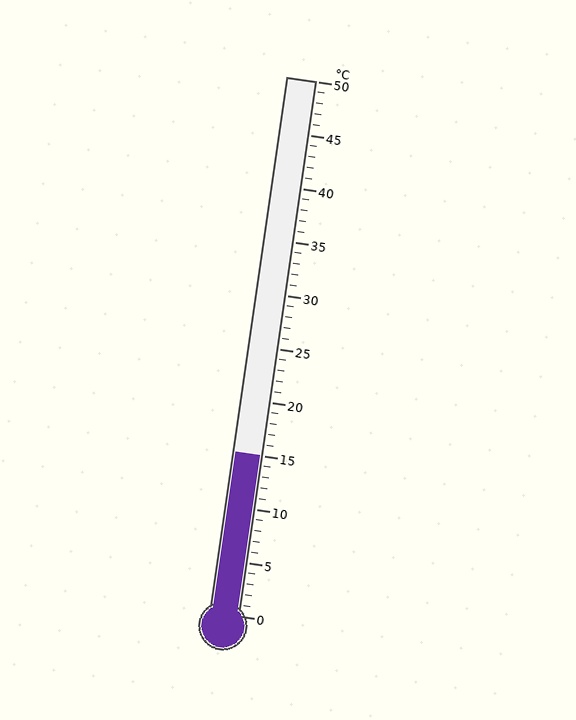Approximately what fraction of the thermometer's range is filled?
The thermometer is filled to approximately 30% of its range.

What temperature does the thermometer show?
The thermometer shows approximately 15°C.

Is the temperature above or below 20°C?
The temperature is below 20°C.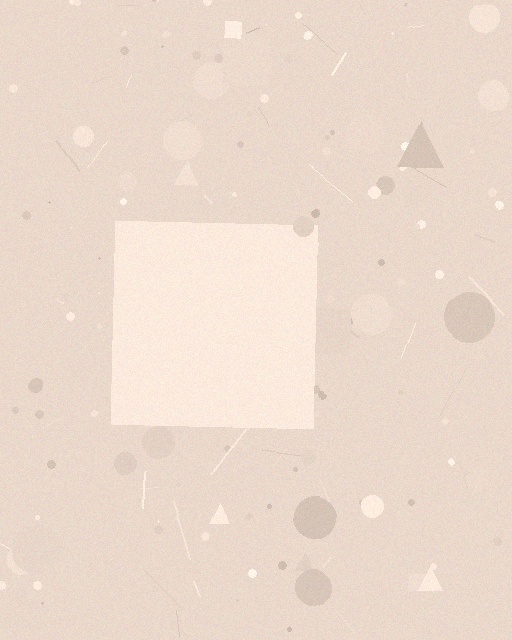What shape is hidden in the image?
A square is hidden in the image.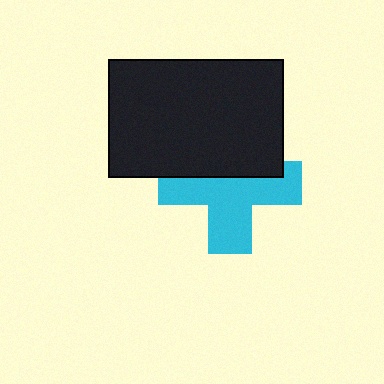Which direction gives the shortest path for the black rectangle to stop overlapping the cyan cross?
Moving up gives the shortest separation.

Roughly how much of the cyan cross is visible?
About half of it is visible (roughly 60%).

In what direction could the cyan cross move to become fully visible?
The cyan cross could move down. That would shift it out from behind the black rectangle entirely.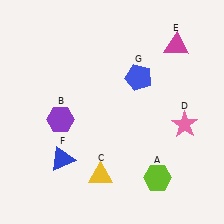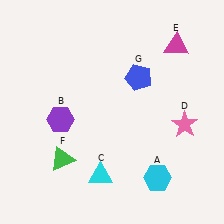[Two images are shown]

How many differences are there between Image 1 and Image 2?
There are 3 differences between the two images.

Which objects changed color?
A changed from lime to cyan. C changed from yellow to cyan. F changed from blue to green.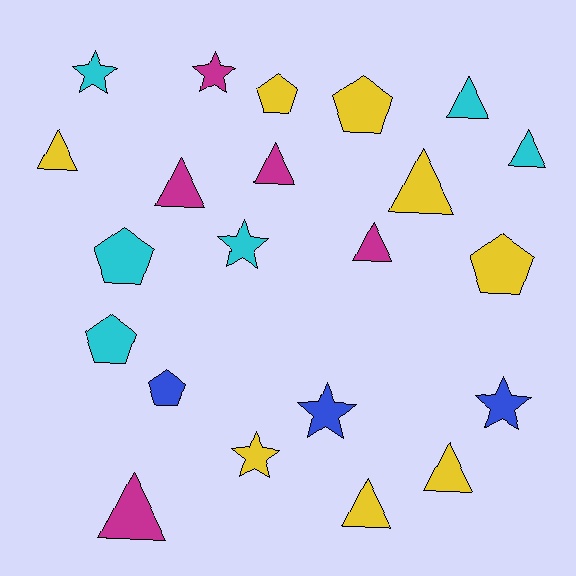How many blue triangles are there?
There are no blue triangles.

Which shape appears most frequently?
Triangle, with 10 objects.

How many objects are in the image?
There are 22 objects.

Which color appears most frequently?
Yellow, with 8 objects.